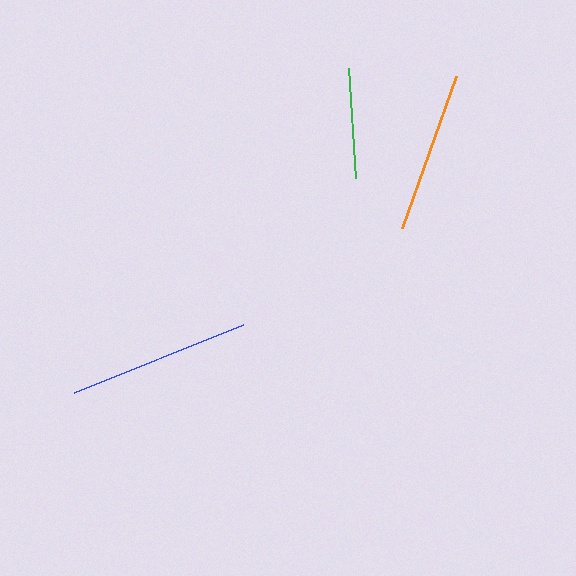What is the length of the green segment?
The green segment is approximately 111 pixels long.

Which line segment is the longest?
The blue line is the longest at approximately 181 pixels.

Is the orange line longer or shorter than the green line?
The orange line is longer than the green line.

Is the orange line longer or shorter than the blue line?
The blue line is longer than the orange line.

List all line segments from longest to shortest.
From longest to shortest: blue, orange, green.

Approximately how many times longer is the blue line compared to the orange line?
The blue line is approximately 1.1 times the length of the orange line.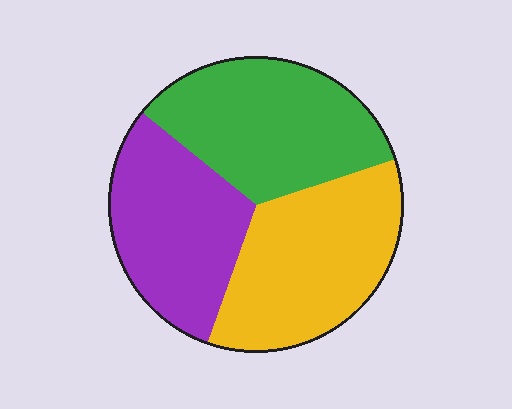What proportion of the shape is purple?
Purple takes up about one third (1/3) of the shape.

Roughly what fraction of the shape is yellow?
Yellow takes up about one third (1/3) of the shape.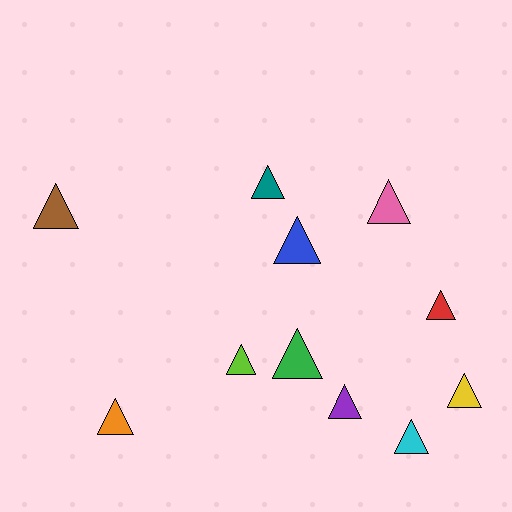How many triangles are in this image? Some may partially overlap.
There are 11 triangles.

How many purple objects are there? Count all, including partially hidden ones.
There is 1 purple object.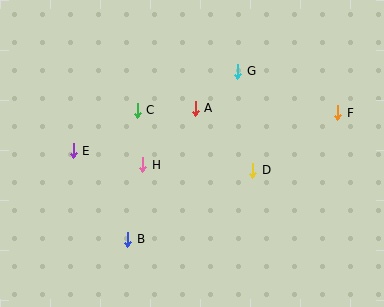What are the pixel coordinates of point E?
Point E is at (73, 151).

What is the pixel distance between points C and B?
The distance between C and B is 129 pixels.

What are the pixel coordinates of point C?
Point C is at (137, 110).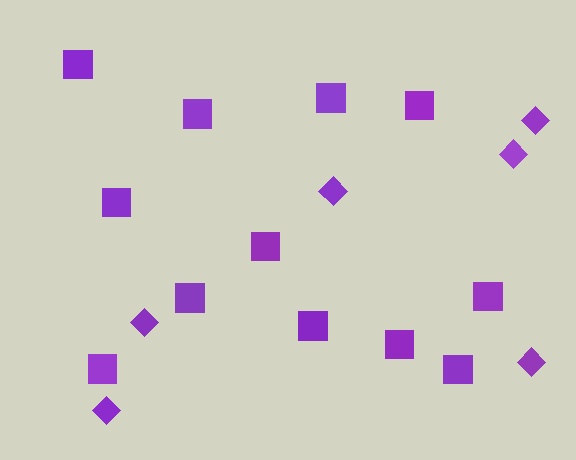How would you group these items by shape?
There are 2 groups: one group of squares (12) and one group of diamonds (6).